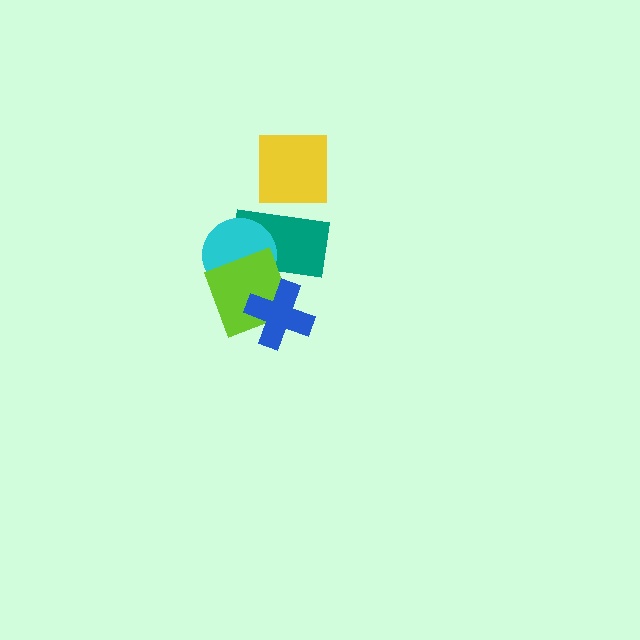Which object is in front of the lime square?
The blue cross is in front of the lime square.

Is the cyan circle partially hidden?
Yes, it is partially covered by another shape.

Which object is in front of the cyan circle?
The lime square is in front of the cyan circle.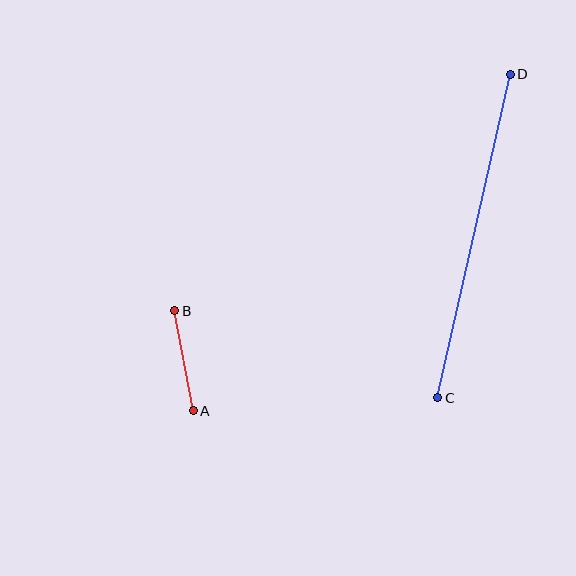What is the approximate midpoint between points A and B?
The midpoint is at approximately (184, 361) pixels.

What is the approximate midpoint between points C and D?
The midpoint is at approximately (474, 236) pixels.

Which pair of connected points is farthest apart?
Points C and D are farthest apart.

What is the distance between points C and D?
The distance is approximately 332 pixels.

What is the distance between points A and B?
The distance is approximately 102 pixels.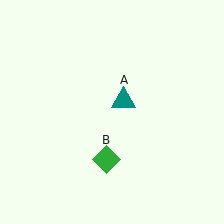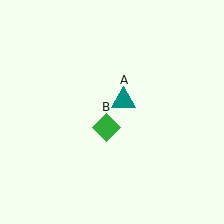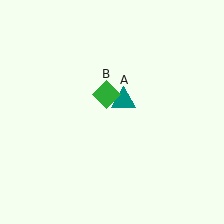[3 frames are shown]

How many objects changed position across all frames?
1 object changed position: green diamond (object B).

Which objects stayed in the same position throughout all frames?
Teal triangle (object A) remained stationary.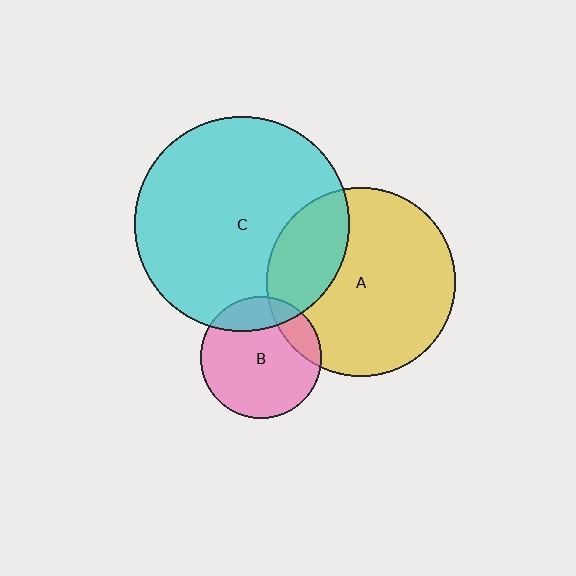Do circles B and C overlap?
Yes.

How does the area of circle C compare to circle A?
Approximately 1.3 times.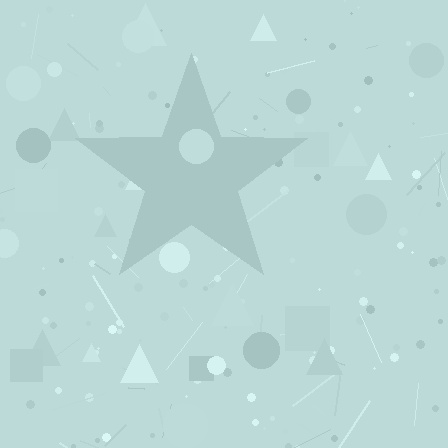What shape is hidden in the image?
A star is hidden in the image.